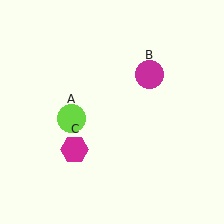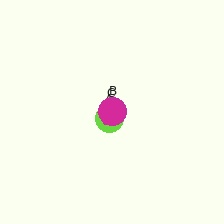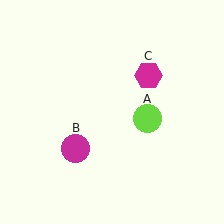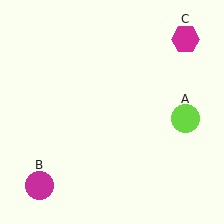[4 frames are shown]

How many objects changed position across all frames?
3 objects changed position: lime circle (object A), magenta circle (object B), magenta hexagon (object C).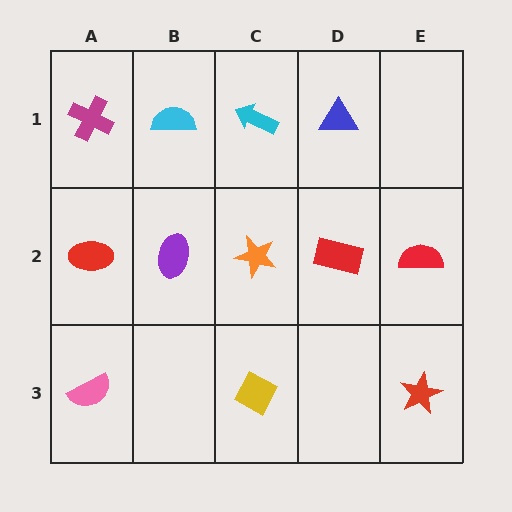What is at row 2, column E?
A red semicircle.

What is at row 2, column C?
An orange star.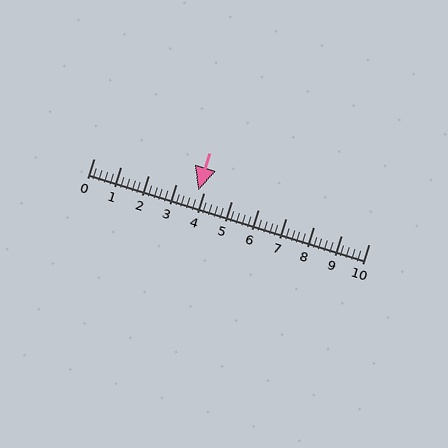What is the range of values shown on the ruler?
The ruler shows values from 0 to 10.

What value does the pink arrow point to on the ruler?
The pink arrow points to approximately 3.8.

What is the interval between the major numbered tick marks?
The major tick marks are spaced 1 units apart.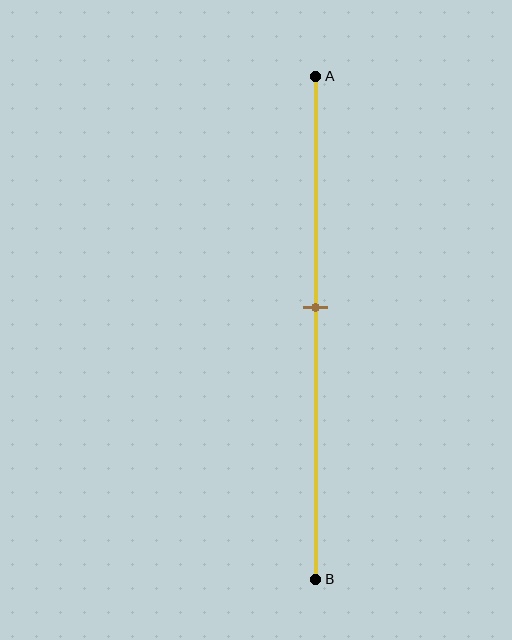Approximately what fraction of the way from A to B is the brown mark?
The brown mark is approximately 45% of the way from A to B.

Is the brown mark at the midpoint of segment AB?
No, the mark is at about 45% from A, not at the 50% midpoint.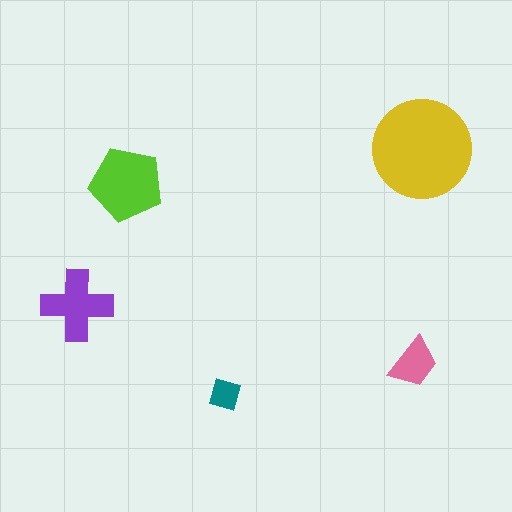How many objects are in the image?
There are 5 objects in the image.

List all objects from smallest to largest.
The teal diamond, the pink trapezoid, the purple cross, the lime pentagon, the yellow circle.